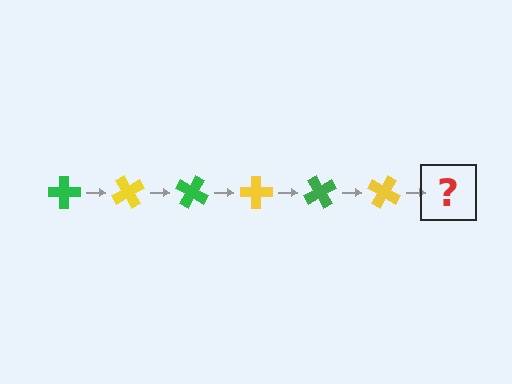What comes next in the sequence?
The next element should be a green cross, rotated 360 degrees from the start.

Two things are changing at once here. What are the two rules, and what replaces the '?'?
The two rules are that it rotates 60 degrees each step and the color cycles through green and yellow. The '?' should be a green cross, rotated 360 degrees from the start.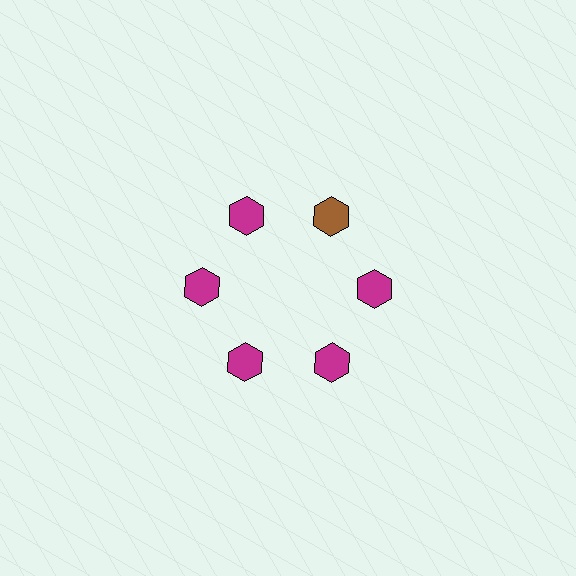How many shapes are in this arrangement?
There are 6 shapes arranged in a ring pattern.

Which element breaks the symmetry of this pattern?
The brown hexagon at roughly the 1 o'clock position breaks the symmetry. All other shapes are magenta hexagons.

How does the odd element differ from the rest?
It has a different color: brown instead of magenta.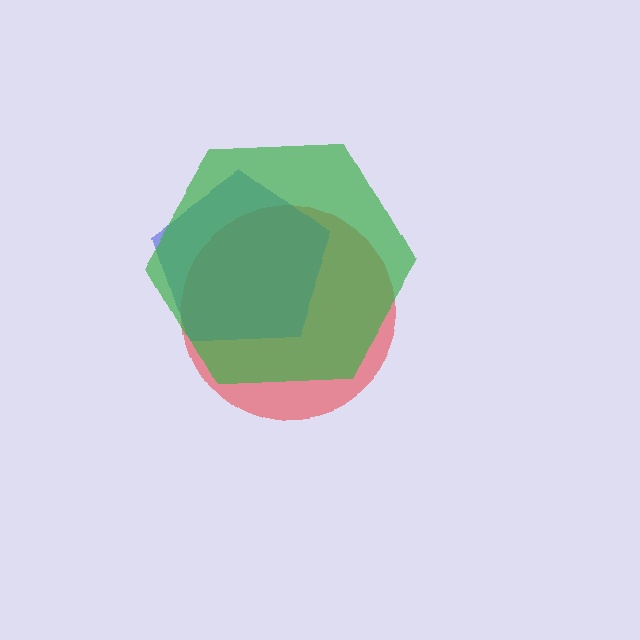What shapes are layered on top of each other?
The layered shapes are: a red circle, a blue pentagon, a green hexagon.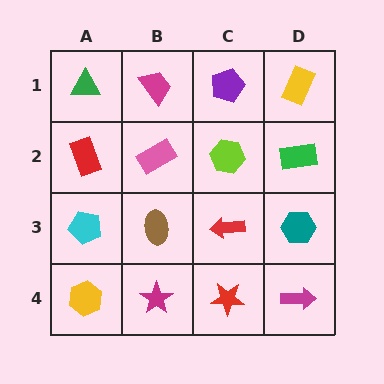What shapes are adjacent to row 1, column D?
A green rectangle (row 2, column D), a purple pentagon (row 1, column C).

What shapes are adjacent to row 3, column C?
A lime hexagon (row 2, column C), a red star (row 4, column C), a brown ellipse (row 3, column B), a teal hexagon (row 3, column D).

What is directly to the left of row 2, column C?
A pink rectangle.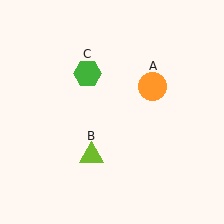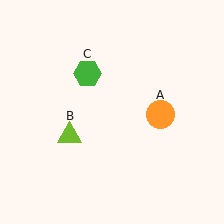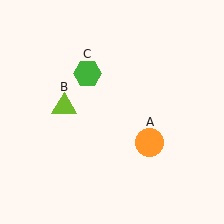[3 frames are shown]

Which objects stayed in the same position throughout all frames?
Green hexagon (object C) remained stationary.